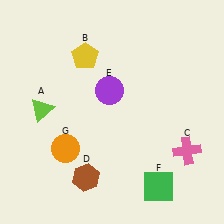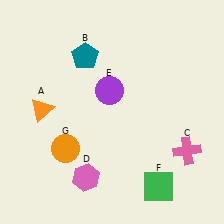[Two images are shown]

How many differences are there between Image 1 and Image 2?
There are 3 differences between the two images.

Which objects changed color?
A changed from lime to orange. B changed from yellow to teal. D changed from brown to pink.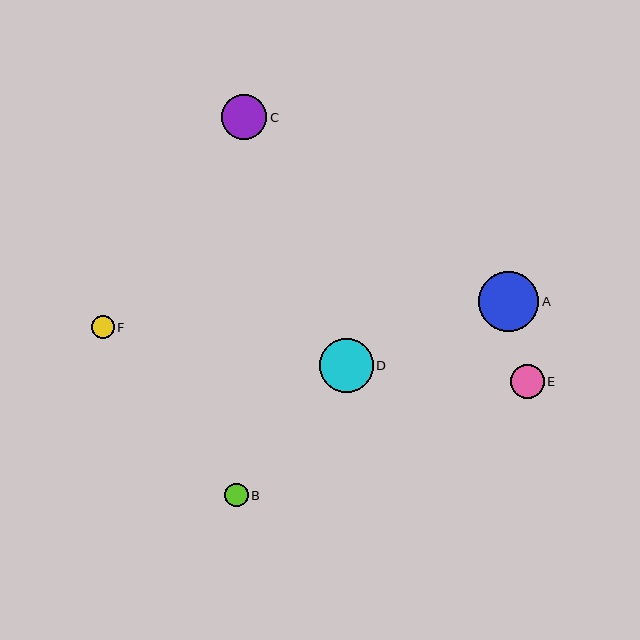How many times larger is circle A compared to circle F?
Circle A is approximately 2.7 times the size of circle F.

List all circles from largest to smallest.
From largest to smallest: A, D, C, E, B, F.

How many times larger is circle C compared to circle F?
Circle C is approximately 2.0 times the size of circle F.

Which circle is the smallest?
Circle F is the smallest with a size of approximately 23 pixels.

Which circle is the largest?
Circle A is the largest with a size of approximately 60 pixels.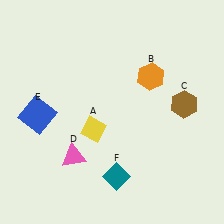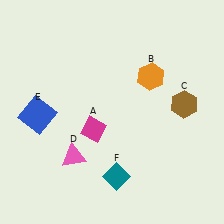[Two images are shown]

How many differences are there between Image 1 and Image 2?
There is 1 difference between the two images.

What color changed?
The diamond (A) changed from yellow in Image 1 to magenta in Image 2.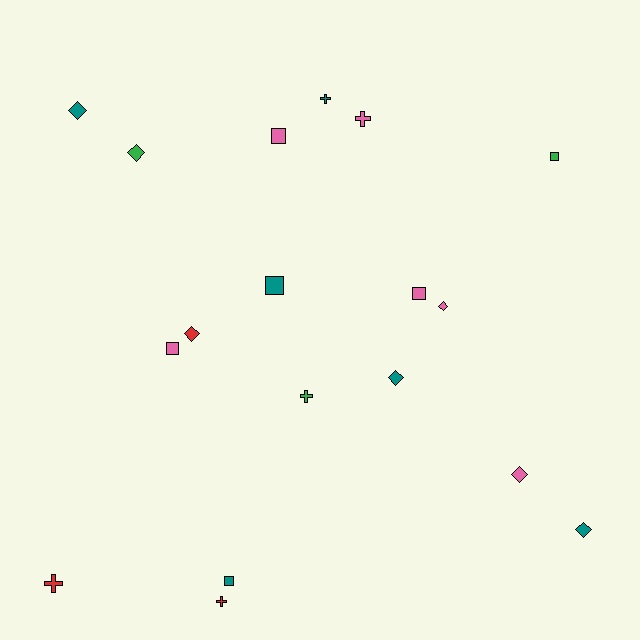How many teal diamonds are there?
There are 3 teal diamonds.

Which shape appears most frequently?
Diamond, with 7 objects.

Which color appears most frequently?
Pink, with 6 objects.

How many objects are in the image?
There are 18 objects.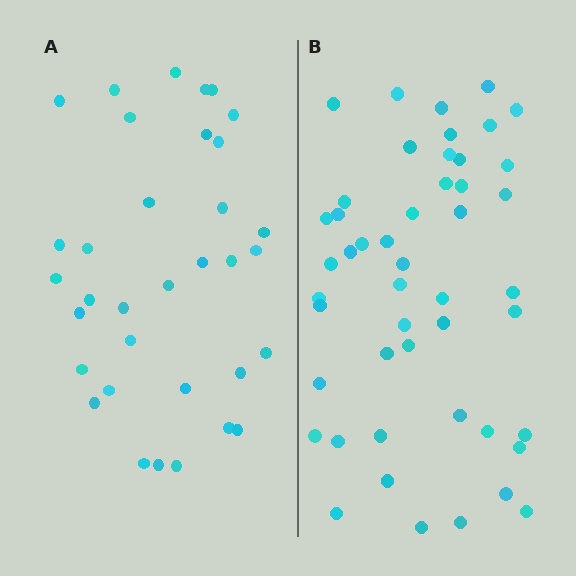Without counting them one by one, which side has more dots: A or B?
Region B (the right region) has more dots.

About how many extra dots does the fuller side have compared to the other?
Region B has approximately 15 more dots than region A.